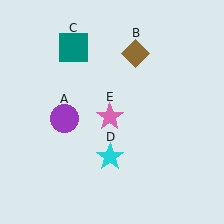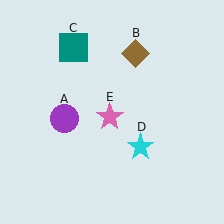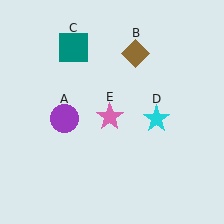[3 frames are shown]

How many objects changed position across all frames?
1 object changed position: cyan star (object D).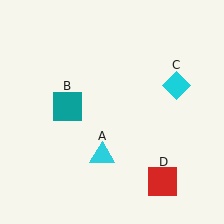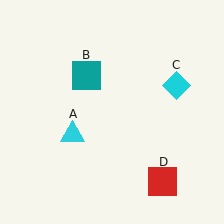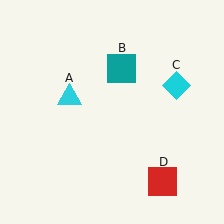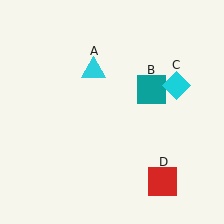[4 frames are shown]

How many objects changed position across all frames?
2 objects changed position: cyan triangle (object A), teal square (object B).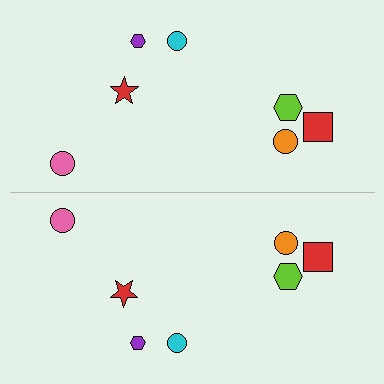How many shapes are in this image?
There are 14 shapes in this image.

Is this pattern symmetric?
Yes, this pattern has bilateral (reflection) symmetry.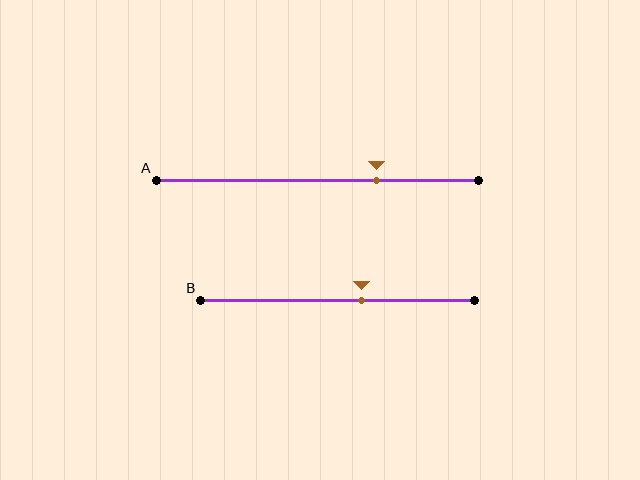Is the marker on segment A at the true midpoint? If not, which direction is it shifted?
No, the marker on segment A is shifted to the right by about 18% of the segment length.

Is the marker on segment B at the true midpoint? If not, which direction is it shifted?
No, the marker on segment B is shifted to the right by about 9% of the segment length.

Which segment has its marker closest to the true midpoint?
Segment B has its marker closest to the true midpoint.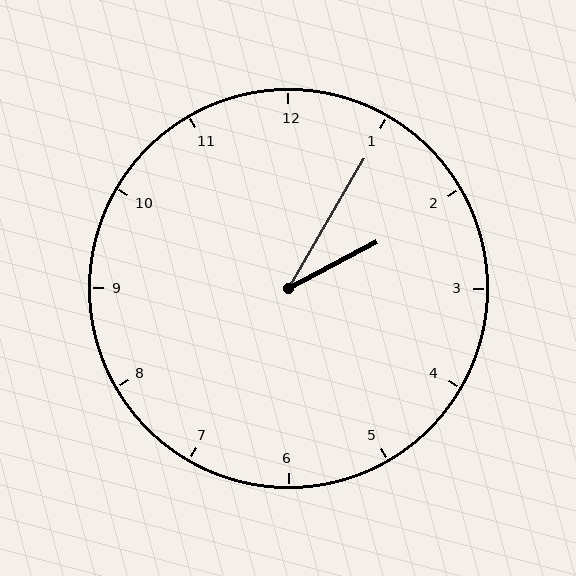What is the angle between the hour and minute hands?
Approximately 32 degrees.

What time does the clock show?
2:05.